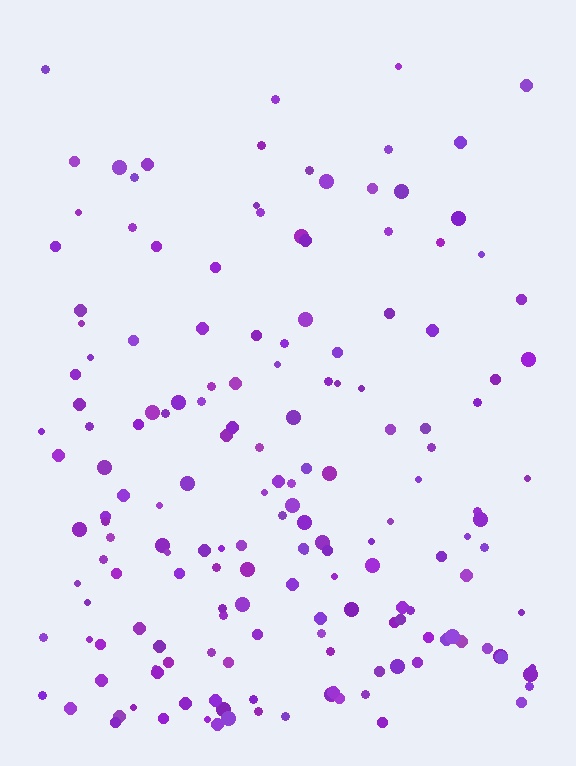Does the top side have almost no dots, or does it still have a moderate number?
Still a moderate number, just noticeably fewer than the bottom.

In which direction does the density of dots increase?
From top to bottom, with the bottom side densest.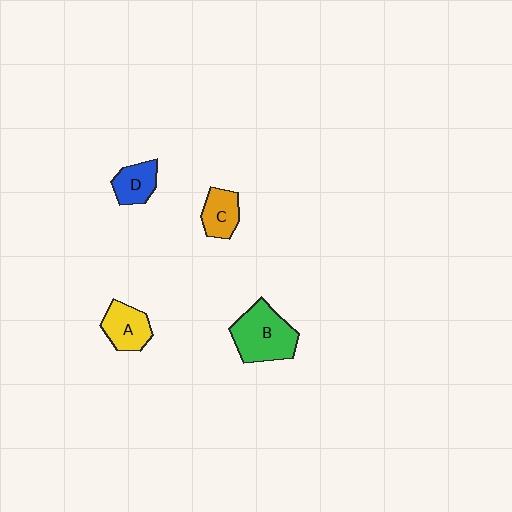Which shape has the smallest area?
Shape D (blue).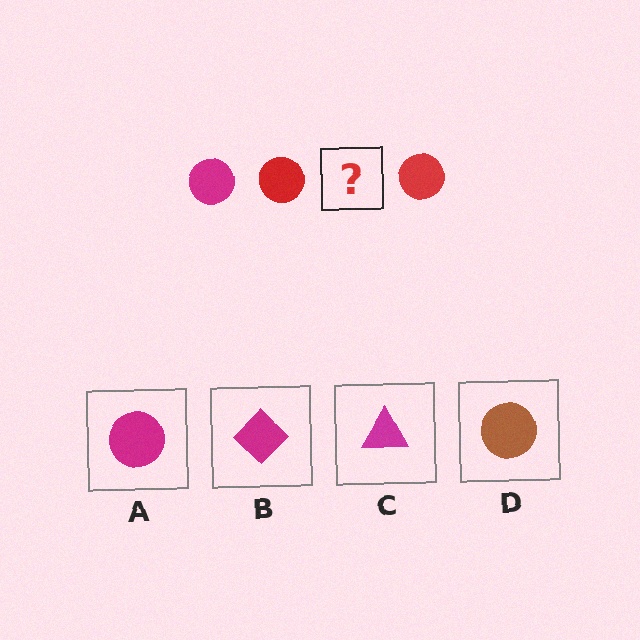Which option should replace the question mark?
Option A.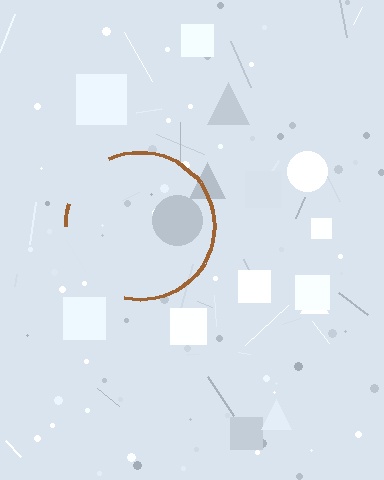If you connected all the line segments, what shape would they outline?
They would outline a circle.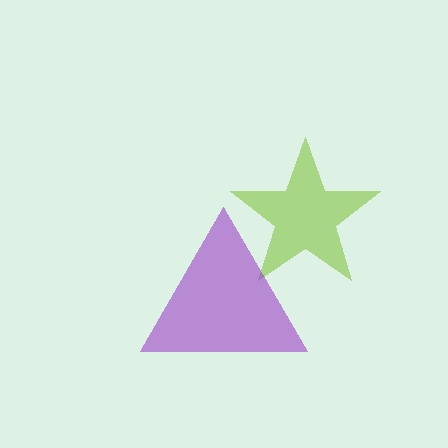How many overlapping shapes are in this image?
There are 2 overlapping shapes in the image.